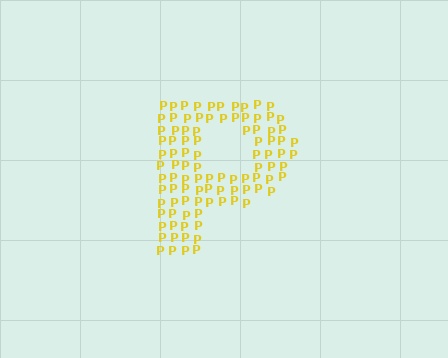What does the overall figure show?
The overall figure shows the letter P.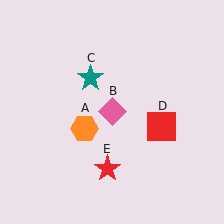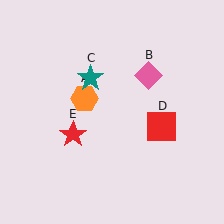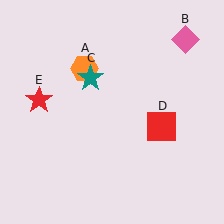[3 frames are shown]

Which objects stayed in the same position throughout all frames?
Teal star (object C) and red square (object D) remained stationary.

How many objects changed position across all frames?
3 objects changed position: orange hexagon (object A), pink diamond (object B), red star (object E).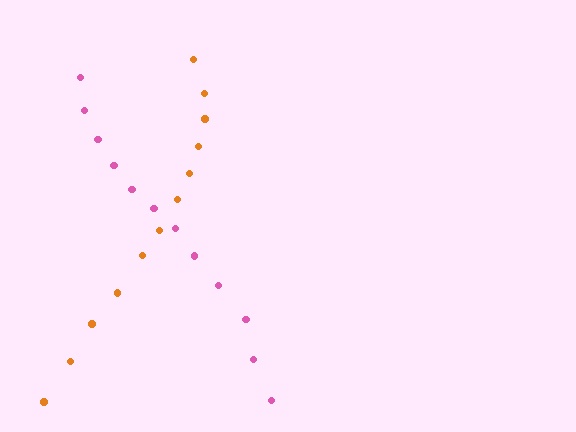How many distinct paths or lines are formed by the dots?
There are 2 distinct paths.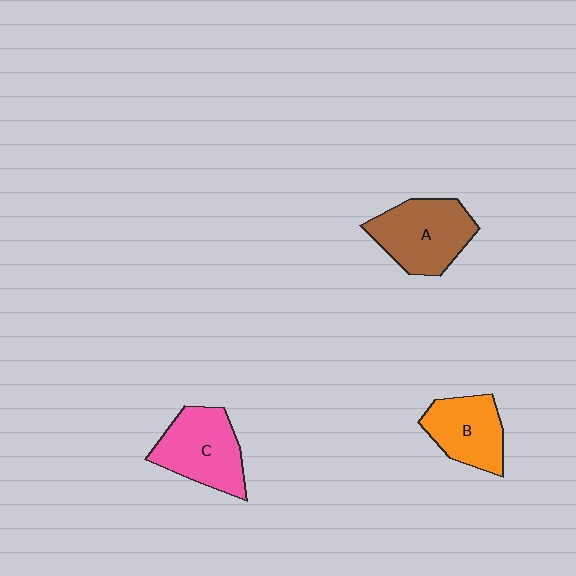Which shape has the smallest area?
Shape B (orange).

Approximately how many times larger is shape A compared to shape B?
Approximately 1.3 times.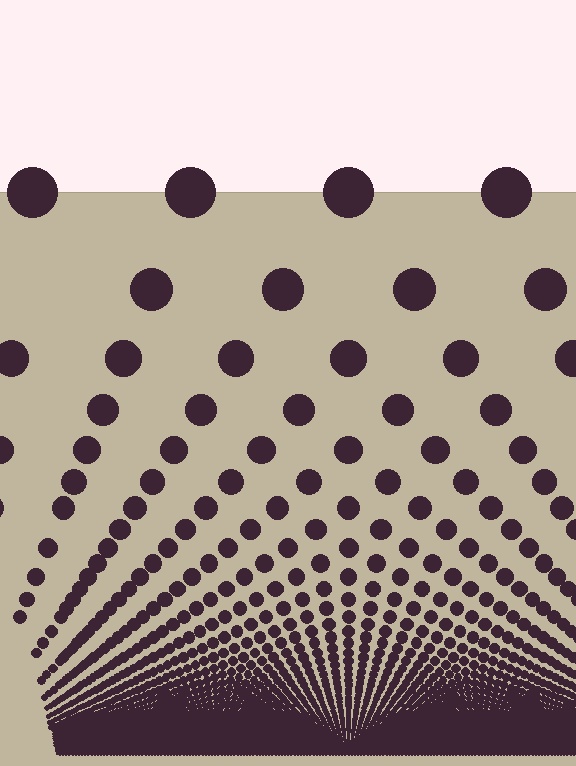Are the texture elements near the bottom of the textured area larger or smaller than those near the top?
Smaller. The gradient is inverted — elements near the bottom are smaller and denser.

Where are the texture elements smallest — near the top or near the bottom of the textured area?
Near the bottom.